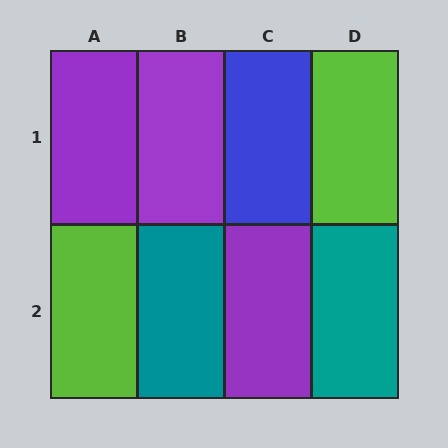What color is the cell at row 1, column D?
Lime.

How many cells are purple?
3 cells are purple.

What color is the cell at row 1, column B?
Purple.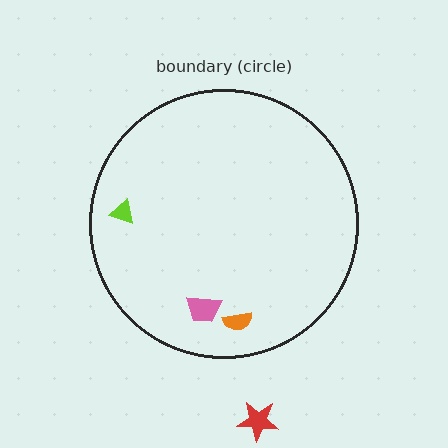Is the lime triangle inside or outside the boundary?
Inside.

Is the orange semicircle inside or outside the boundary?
Inside.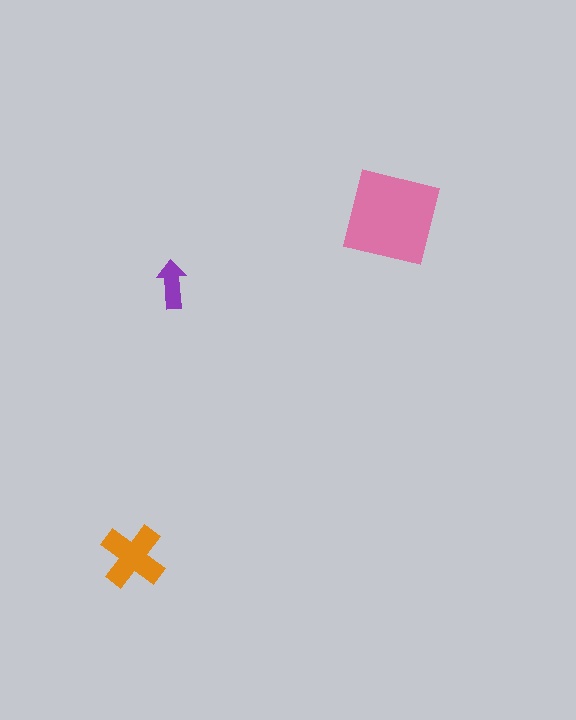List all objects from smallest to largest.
The purple arrow, the orange cross, the pink square.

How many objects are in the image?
There are 3 objects in the image.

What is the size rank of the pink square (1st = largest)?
1st.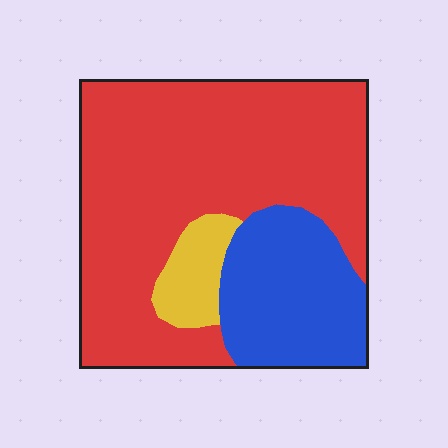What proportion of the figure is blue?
Blue takes up about one quarter (1/4) of the figure.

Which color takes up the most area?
Red, at roughly 70%.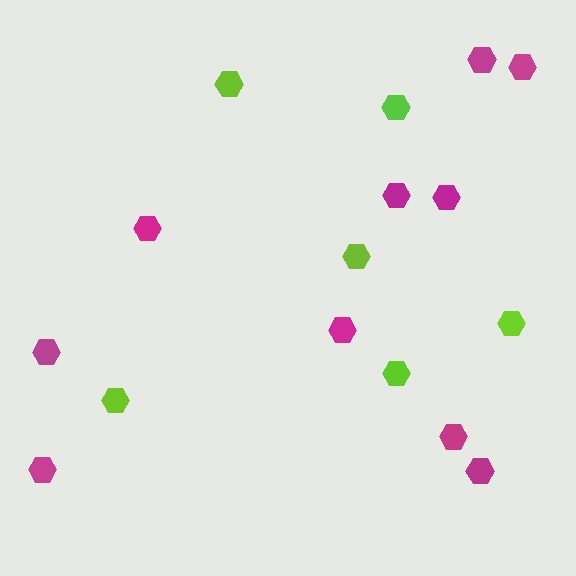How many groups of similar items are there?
There are 2 groups: one group of magenta hexagons (10) and one group of lime hexagons (6).